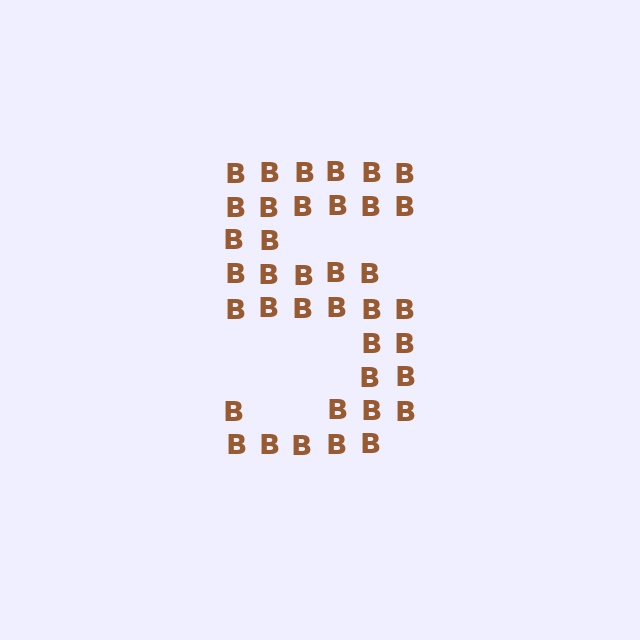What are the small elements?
The small elements are letter B's.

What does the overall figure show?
The overall figure shows the digit 5.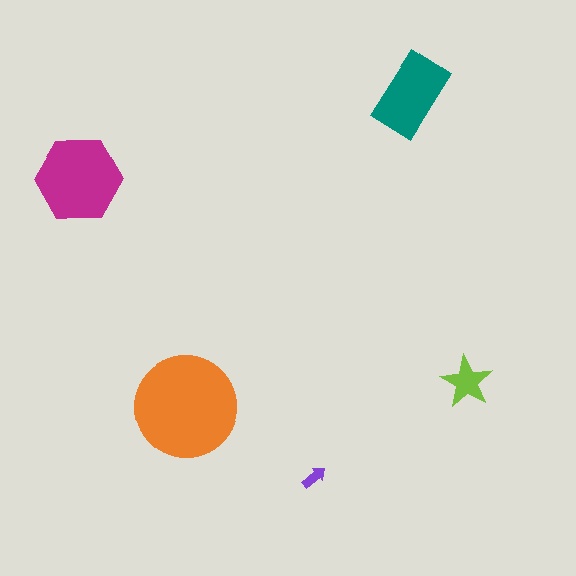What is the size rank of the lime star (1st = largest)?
4th.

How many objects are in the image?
There are 5 objects in the image.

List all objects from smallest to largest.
The purple arrow, the lime star, the teal rectangle, the magenta hexagon, the orange circle.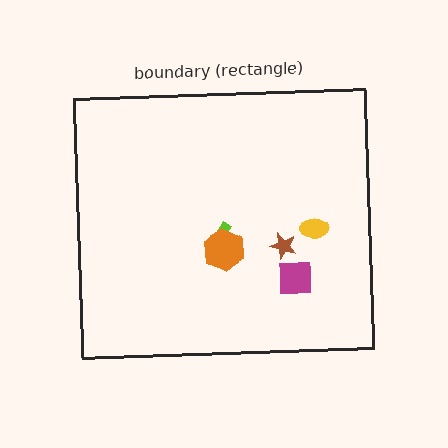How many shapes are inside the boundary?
5 inside, 0 outside.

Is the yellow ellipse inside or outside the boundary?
Inside.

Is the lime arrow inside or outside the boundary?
Inside.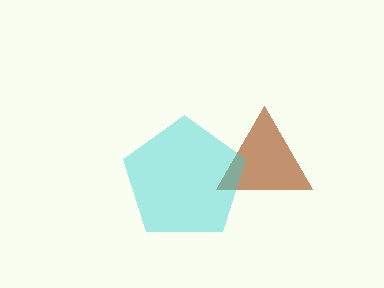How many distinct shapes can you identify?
There are 2 distinct shapes: a brown triangle, a cyan pentagon.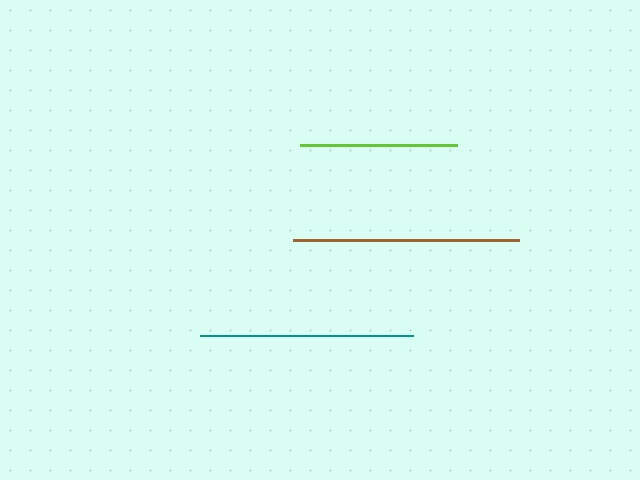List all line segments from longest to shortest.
From longest to shortest: brown, teal, lime.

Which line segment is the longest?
The brown line is the longest at approximately 225 pixels.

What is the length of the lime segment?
The lime segment is approximately 157 pixels long.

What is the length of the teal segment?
The teal segment is approximately 213 pixels long.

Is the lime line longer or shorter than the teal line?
The teal line is longer than the lime line.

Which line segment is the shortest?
The lime line is the shortest at approximately 157 pixels.